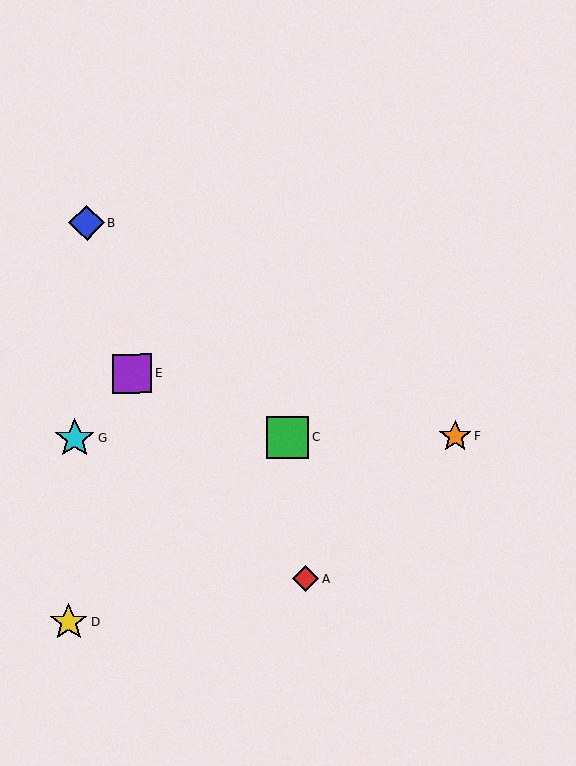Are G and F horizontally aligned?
Yes, both are at y≈438.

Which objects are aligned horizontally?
Objects C, F, G are aligned horizontally.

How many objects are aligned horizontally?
3 objects (C, F, G) are aligned horizontally.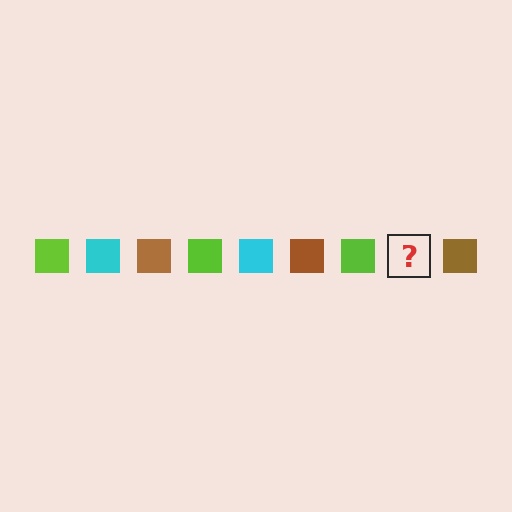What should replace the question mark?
The question mark should be replaced with a cyan square.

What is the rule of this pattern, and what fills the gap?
The rule is that the pattern cycles through lime, cyan, brown squares. The gap should be filled with a cyan square.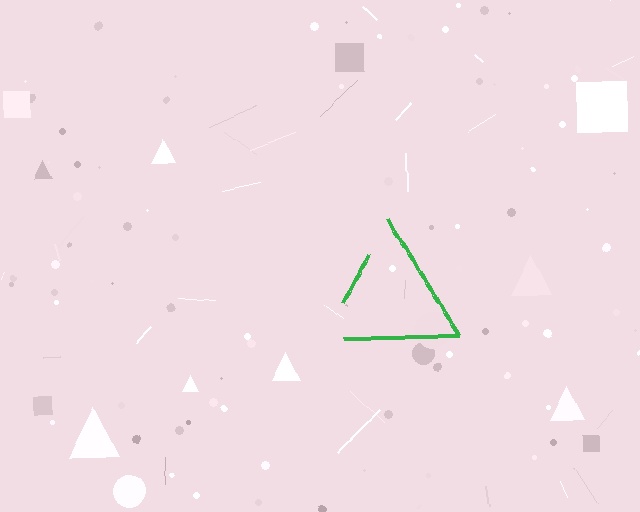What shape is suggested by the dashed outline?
The dashed outline suggests a triangle.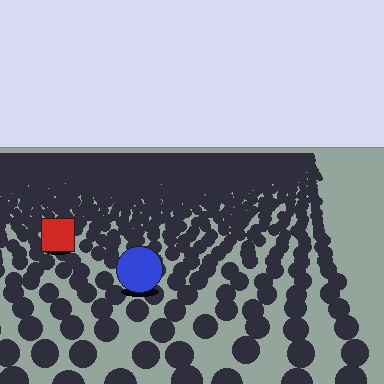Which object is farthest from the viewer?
The red square is farthest from the viewer. It appears smaller and the ground texture around it is denser.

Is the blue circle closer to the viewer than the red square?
Yes. The blue circle is closer — you can tell from the texture gradient: the ground texture is coarser near it.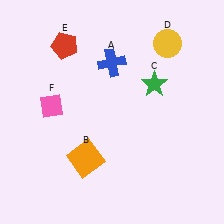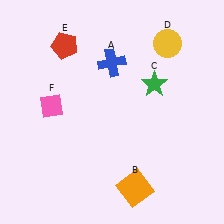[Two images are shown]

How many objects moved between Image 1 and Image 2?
1 object moved between the two images.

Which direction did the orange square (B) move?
The orange square (B) moved right.